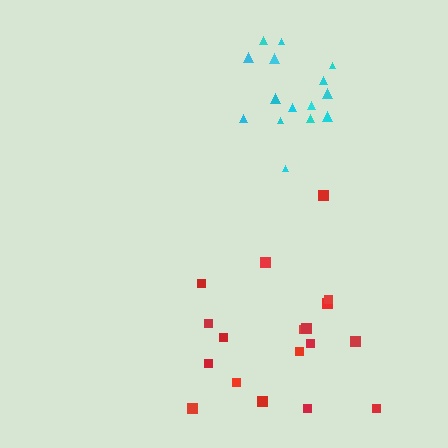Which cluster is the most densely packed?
Cyan.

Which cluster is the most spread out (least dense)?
Red.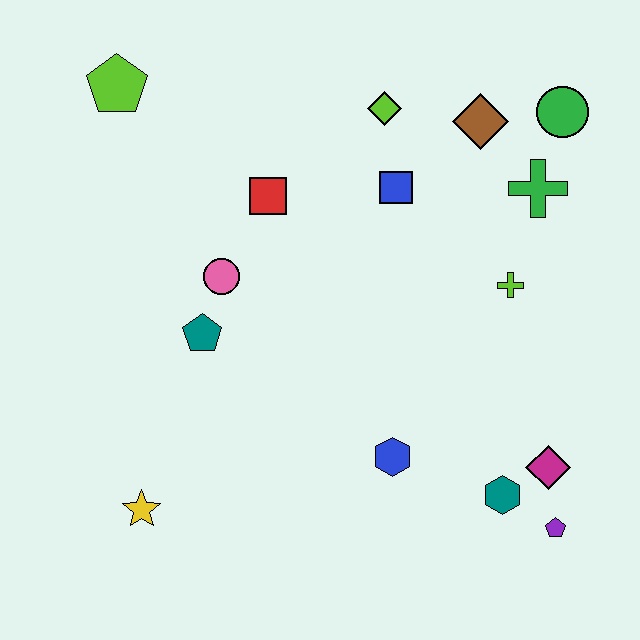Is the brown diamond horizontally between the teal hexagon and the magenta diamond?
No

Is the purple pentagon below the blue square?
Yes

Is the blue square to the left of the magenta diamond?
Yes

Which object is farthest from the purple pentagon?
The lime pentagon is farthest from the purple pentagon.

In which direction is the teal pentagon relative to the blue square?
The teal pentagon is to the left of the blue square.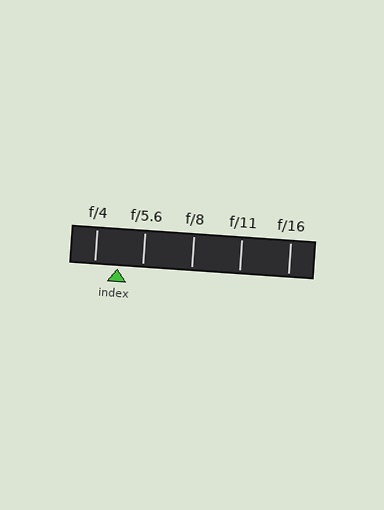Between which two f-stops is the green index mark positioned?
The index mark is between f/4 and f/5.6.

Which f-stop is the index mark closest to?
The index mark is closest to f/4.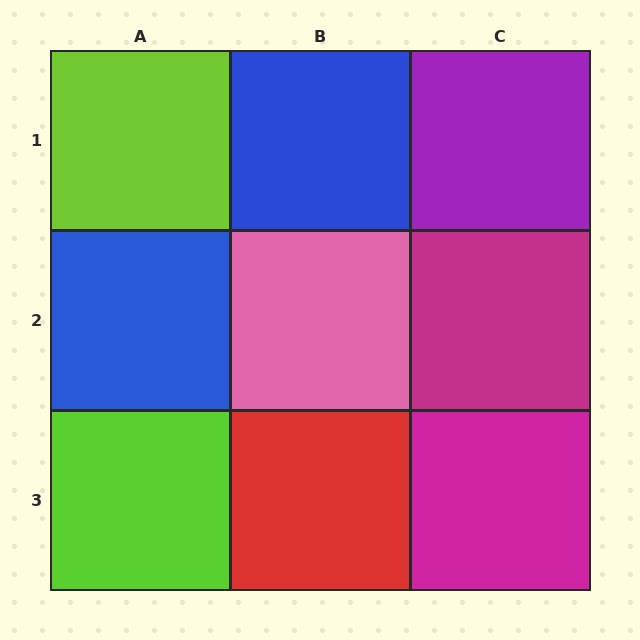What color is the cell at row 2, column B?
Pink.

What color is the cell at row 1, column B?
Blue.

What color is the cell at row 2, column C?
Magenta.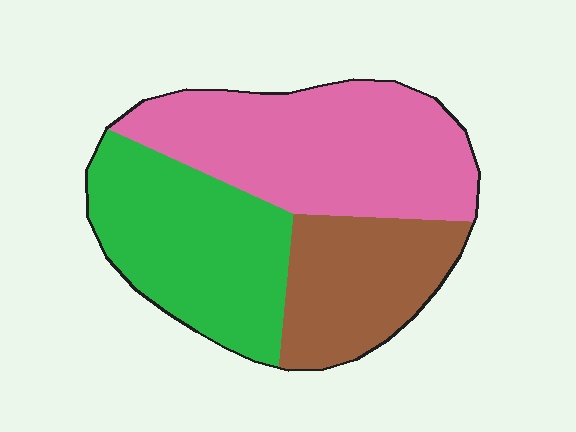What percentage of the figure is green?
Green covers about 35% of the figure.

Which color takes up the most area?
Pink, at roughly 40%.